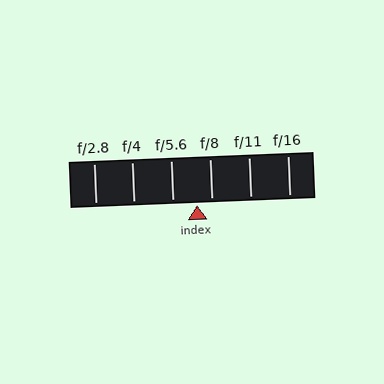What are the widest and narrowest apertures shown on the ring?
The widest aperture shown is f/2.8 and the narrowest is f/16.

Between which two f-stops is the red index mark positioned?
The index mark is between f/5.6 and f/8.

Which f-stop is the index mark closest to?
The index mark is closest to f/8.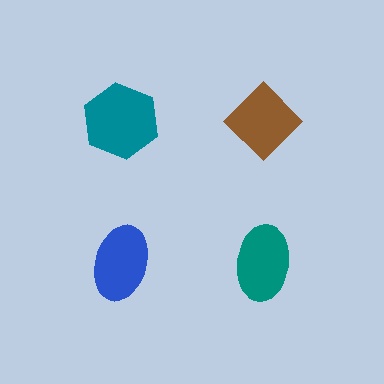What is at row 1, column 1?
A teal hexagon.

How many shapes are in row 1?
2 shapes.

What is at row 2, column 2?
A teal ellipse.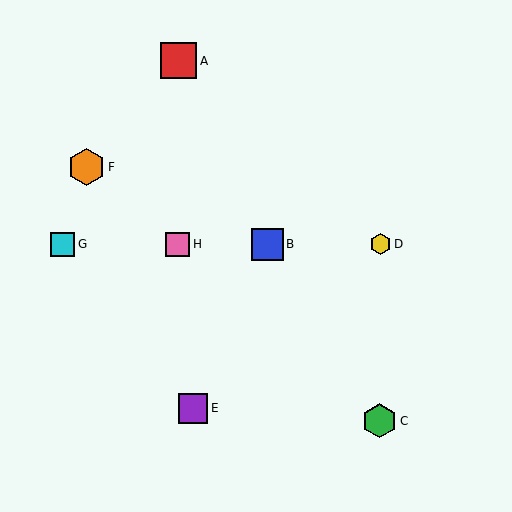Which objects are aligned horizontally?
Objects B, D, G, H are aligned horizontally.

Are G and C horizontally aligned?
No, G is at y≈244 and C is at y≈421.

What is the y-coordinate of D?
Object D is at y≈244.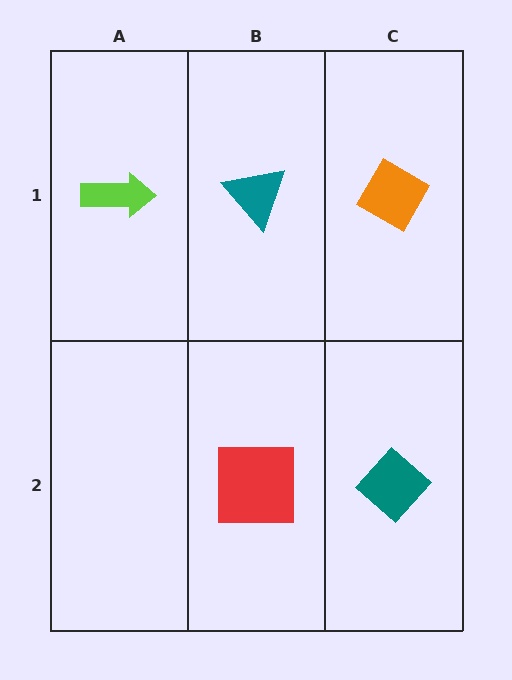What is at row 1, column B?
A teal triangle.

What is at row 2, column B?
A red square.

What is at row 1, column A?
A lime arrow.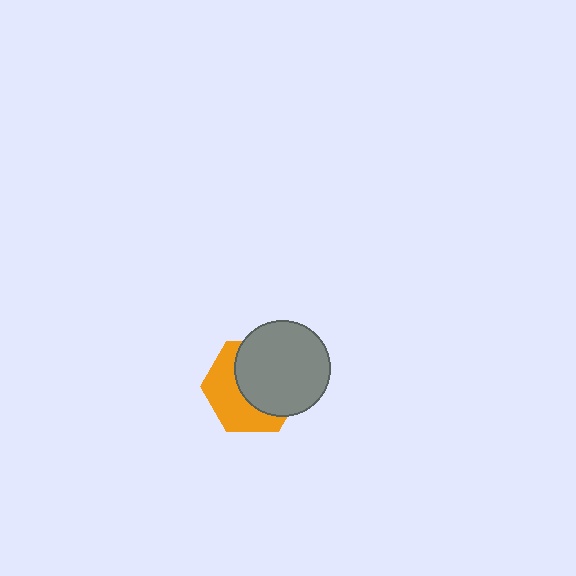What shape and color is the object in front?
The object in front is a gray circle.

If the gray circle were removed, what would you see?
You would see the complete orange hexagon.